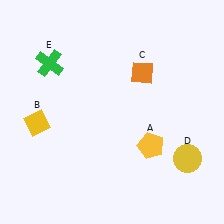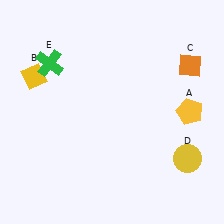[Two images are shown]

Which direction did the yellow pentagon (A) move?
The yellow pentagon (A) moved right.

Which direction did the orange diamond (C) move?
The orange diamond (C) moved right.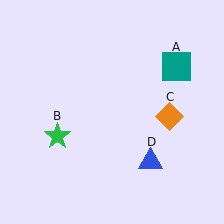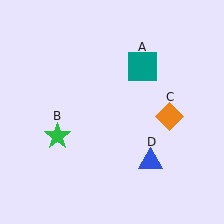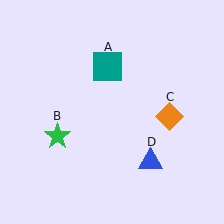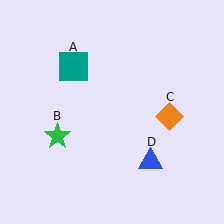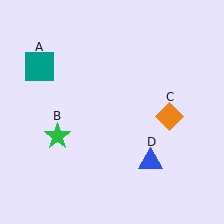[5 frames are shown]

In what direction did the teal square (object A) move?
The teal square (object A) moved left.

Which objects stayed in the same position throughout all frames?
Green star (object B) and orange diamond (object C) and blue triangle (object D) remained stationary.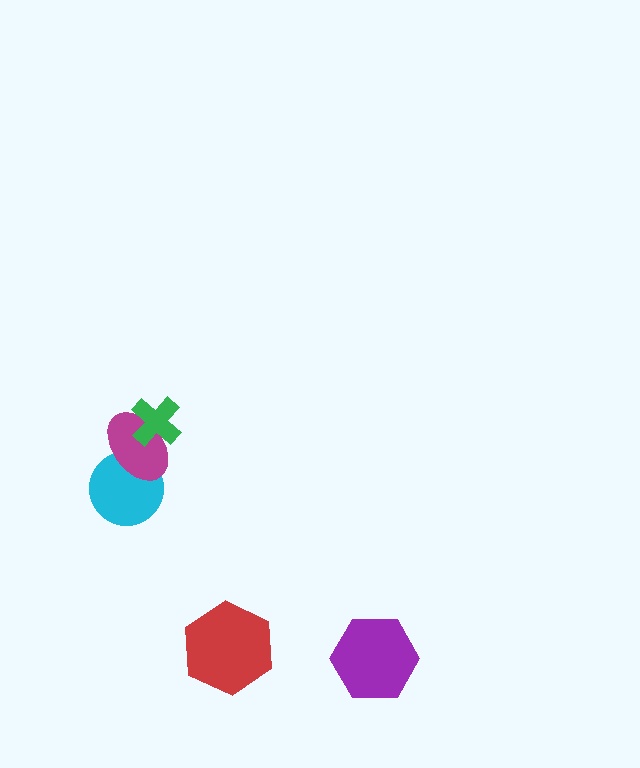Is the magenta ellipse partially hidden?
Yes, it is partially covered by another shape.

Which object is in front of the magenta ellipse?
The green cross is in front of the magenta ellipse.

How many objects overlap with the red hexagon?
0 objects overlap with the red hexagon.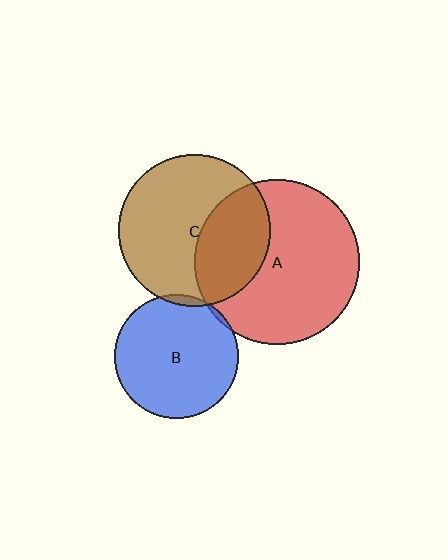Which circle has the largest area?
Circle A (red).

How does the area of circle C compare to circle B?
Approximately 1.5 times.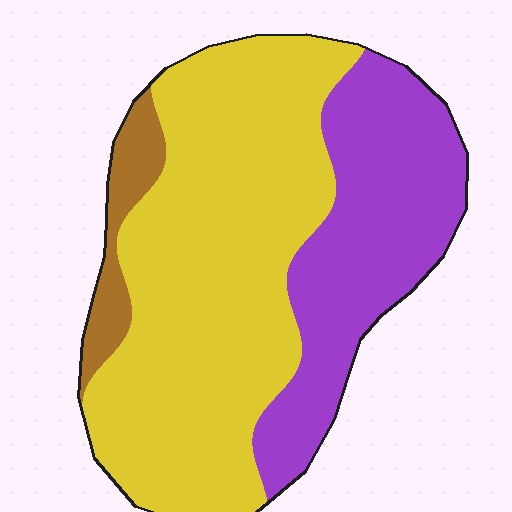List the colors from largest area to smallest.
From largest to smallest: yellow, purple, brown.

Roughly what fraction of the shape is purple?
Purple takes up about one third (1/3) of the shape.